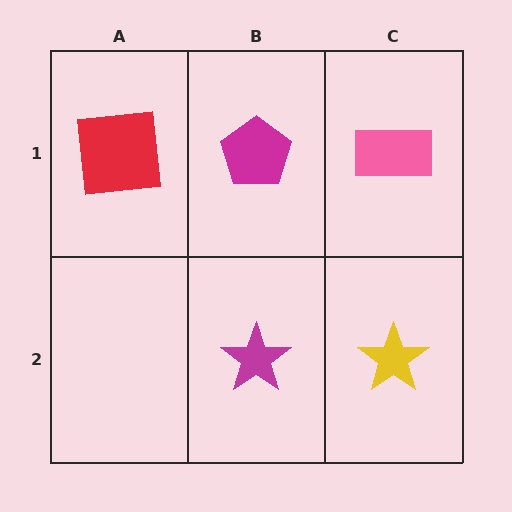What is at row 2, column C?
A yellow star.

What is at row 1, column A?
A red square.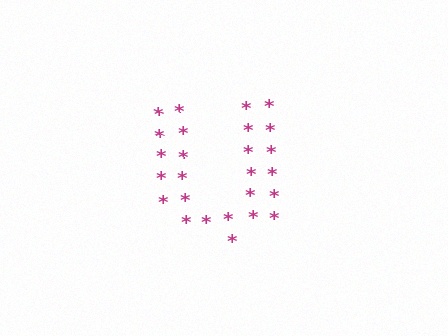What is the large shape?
The large shape is the letter U.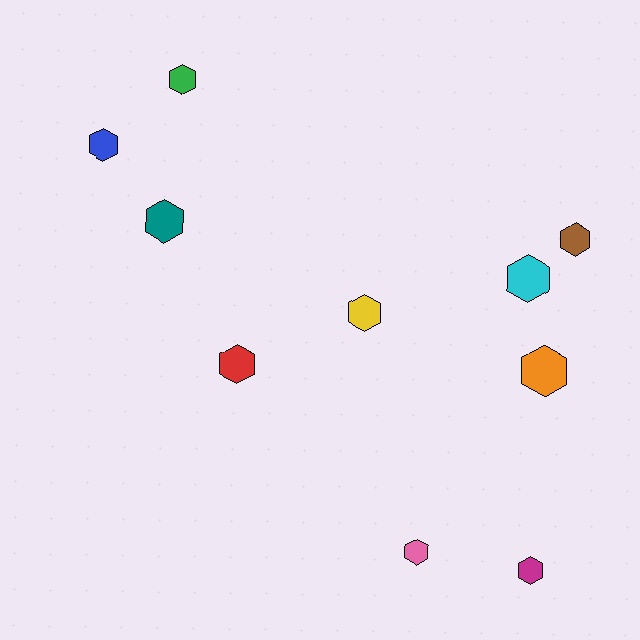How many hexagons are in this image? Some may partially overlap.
There are 10 hexagons.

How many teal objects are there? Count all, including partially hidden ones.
There is 1 teal object.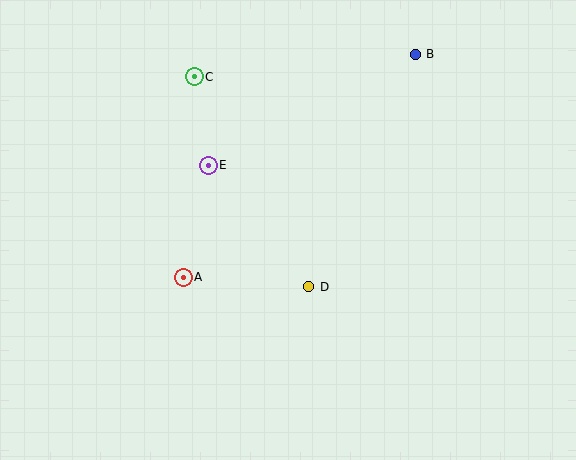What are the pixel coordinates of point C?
Point C is at (194, 77).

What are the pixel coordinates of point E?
Point E is at (208, 165).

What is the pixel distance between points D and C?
The distance between D and C is 239 pixels.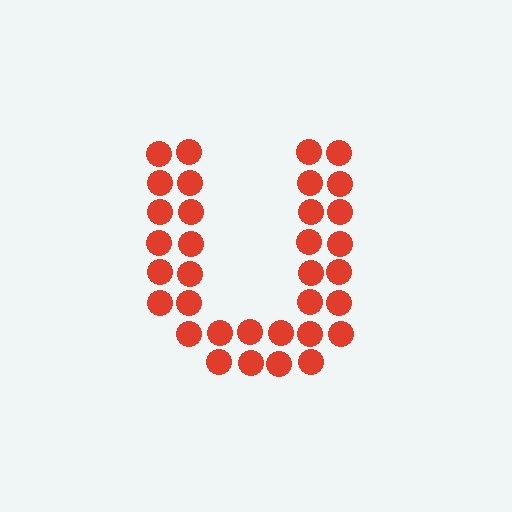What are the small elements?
The small elements are circles.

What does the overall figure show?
The overall figure shows the letter U.